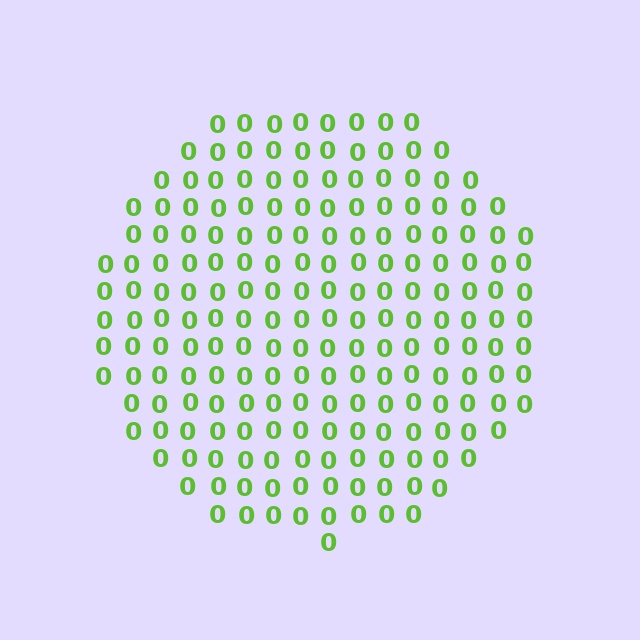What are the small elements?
The small elements are digit 0's.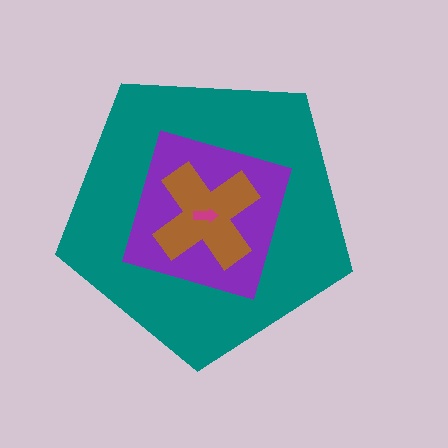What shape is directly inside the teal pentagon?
The purple square.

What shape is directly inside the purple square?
The brown cross.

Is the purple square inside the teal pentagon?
Yes.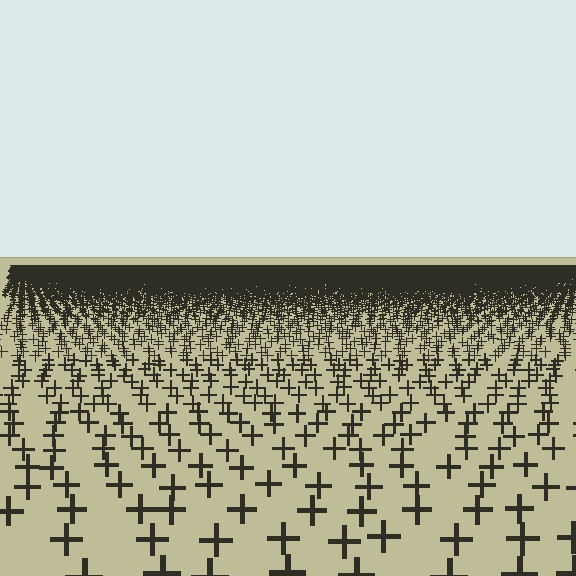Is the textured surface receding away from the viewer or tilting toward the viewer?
The surface is receding away from the viewer. Texture elements get smaller and denser toward the top.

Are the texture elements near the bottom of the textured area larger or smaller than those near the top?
Larger. Near the bottom, elements are closer to the viewer and appear at a bigger on-screen size.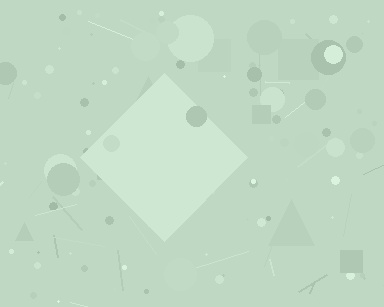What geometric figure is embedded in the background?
A diamond is embedded in the background.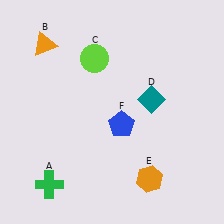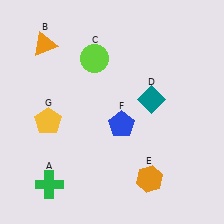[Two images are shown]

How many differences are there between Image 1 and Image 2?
There is 1 difference between the two images.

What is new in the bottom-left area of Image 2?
A yellow pentagon (G) was added in the bottom-left area of Image 2.